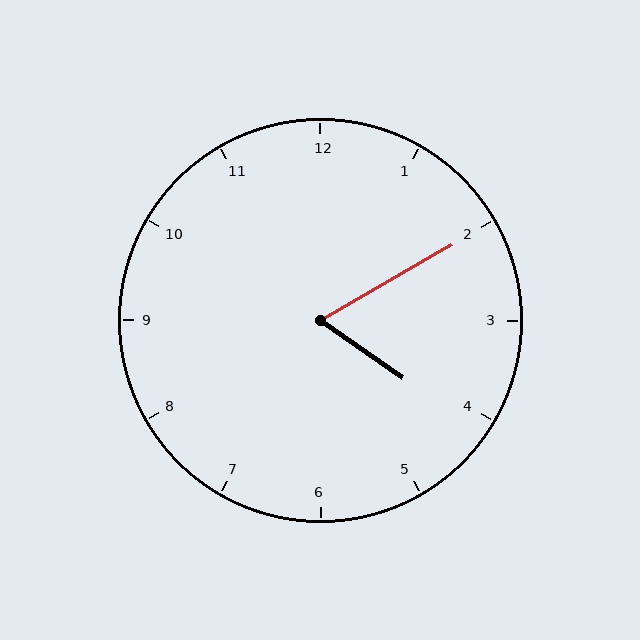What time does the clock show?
4:10.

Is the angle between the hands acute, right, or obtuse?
It is acute.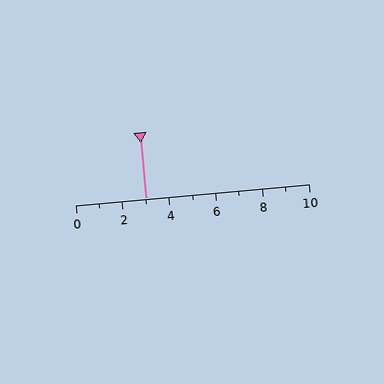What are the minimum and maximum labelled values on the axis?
The axis runs from 0 to 10.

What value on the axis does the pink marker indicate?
The marker indicates approximately 3.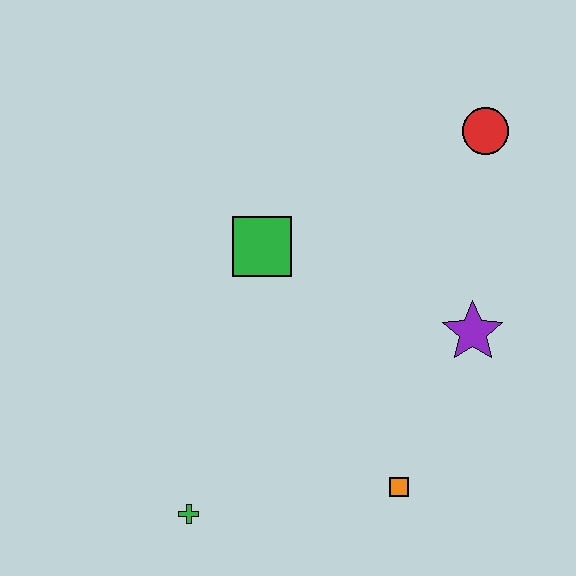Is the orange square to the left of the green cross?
No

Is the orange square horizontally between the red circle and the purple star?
No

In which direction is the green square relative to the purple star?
The green square is to the left of the purple star.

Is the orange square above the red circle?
No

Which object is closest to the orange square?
The purple star is closest to the orange square.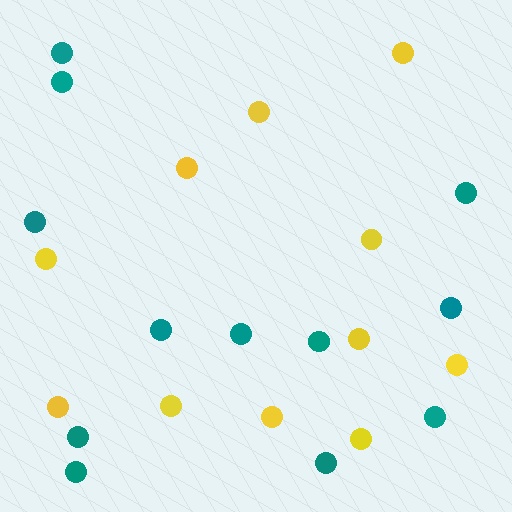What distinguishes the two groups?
There are 2 groups: one group of yellow circles (11) and one group of teal circles (12).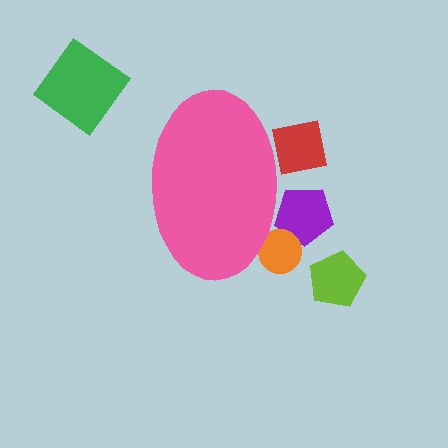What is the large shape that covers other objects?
A pink ellipse.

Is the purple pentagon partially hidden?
Yes, the purple pentagon is partially hidden behind the pink ellipse.